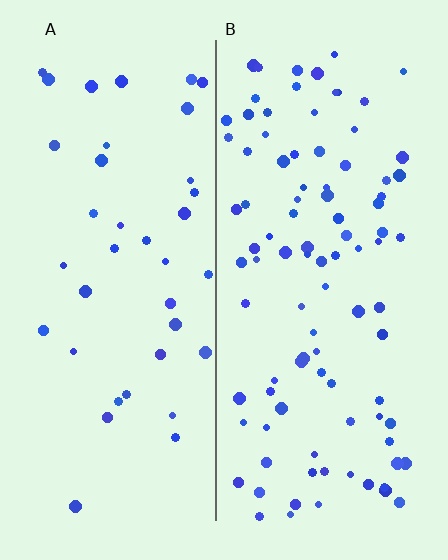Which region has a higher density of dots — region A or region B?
B (the right).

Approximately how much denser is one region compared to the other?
Approximately 2.5× — region B over region A.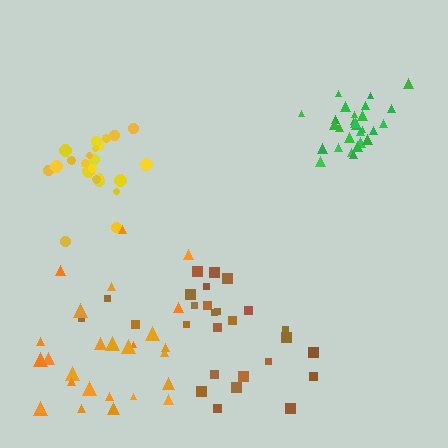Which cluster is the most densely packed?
Green.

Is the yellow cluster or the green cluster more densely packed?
Green.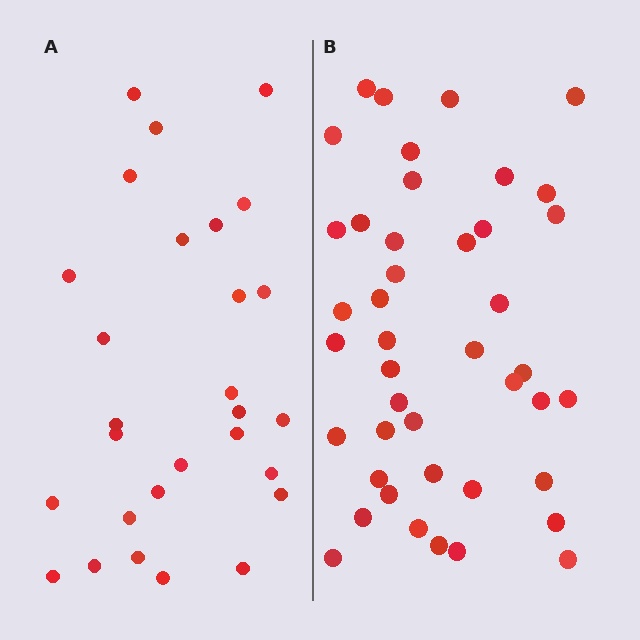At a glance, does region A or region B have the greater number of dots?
Region B (the right region) has more dots.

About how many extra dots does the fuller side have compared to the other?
Region B has approximately 15 more dots than region A.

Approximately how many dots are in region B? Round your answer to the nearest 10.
About 40 dots. (The exact count is 43, which rounds to 40.)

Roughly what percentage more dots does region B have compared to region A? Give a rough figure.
About 55% more.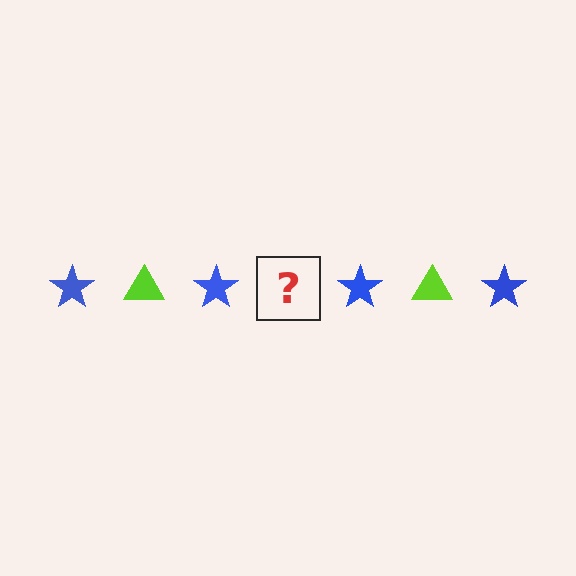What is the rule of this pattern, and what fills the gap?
The rule is that the pattern alternates between blue star and lime triangle. The gap should be filled with a lime triangle.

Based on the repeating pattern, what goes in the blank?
The blank should be a lime triangle.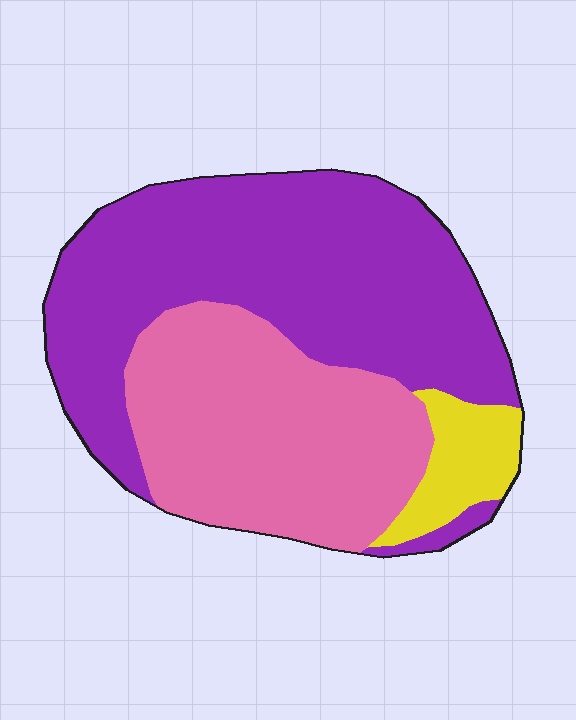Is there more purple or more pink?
Purple.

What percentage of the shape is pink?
Pink takes up between a third and a half of the shape.